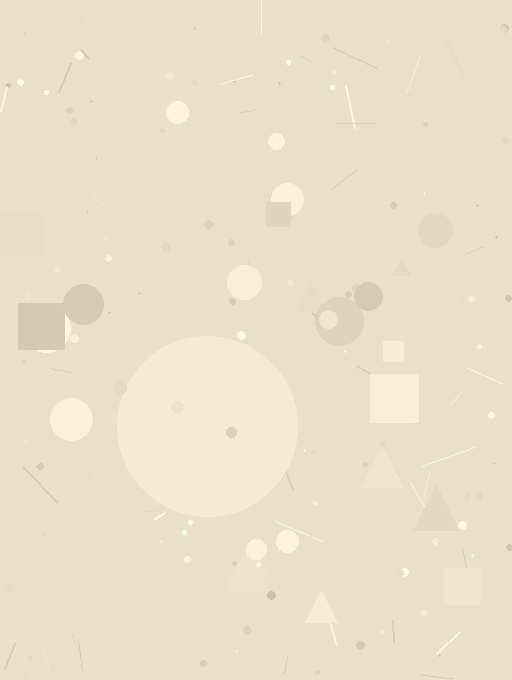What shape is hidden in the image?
A circle is hidden in the image.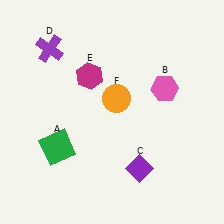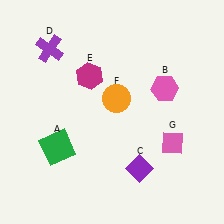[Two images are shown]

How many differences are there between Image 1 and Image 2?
There is 1 difference between the two images.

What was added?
A pink diamond (G) was added in Image 2.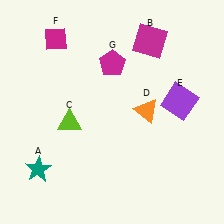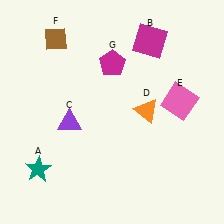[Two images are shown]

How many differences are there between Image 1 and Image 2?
There are 3 differences between the two images.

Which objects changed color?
C changed from lime to purple. E changed from purple to pink. F changed from magenta to brown.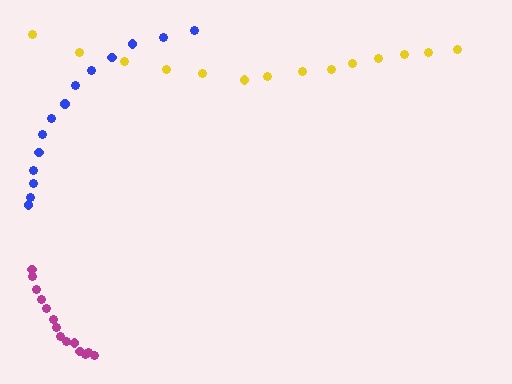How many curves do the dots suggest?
There are 3 distinct paths.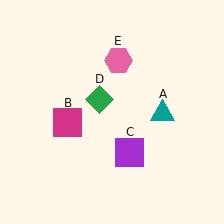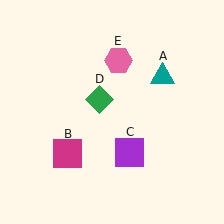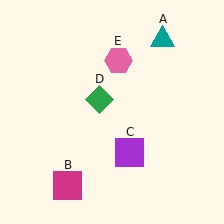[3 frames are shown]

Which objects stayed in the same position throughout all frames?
Purple square (object C) and green diamond (object D) and pink hexagon (object E) remained stationary.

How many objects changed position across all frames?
2 objects changed position: teal triangle (object A), magenta square (object B).